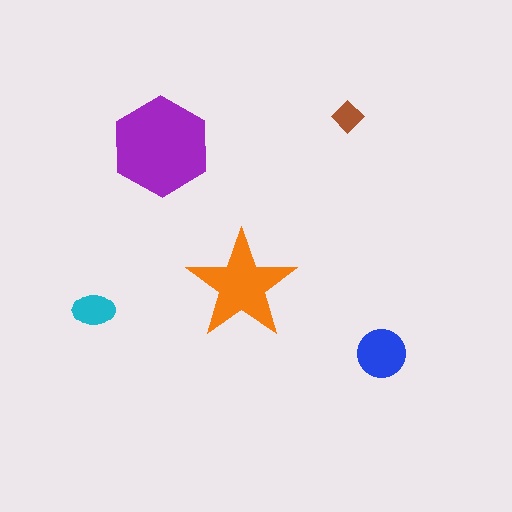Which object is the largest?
The purple hexagon.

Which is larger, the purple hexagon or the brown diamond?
The purple hexagon.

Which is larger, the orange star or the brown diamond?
The orange star.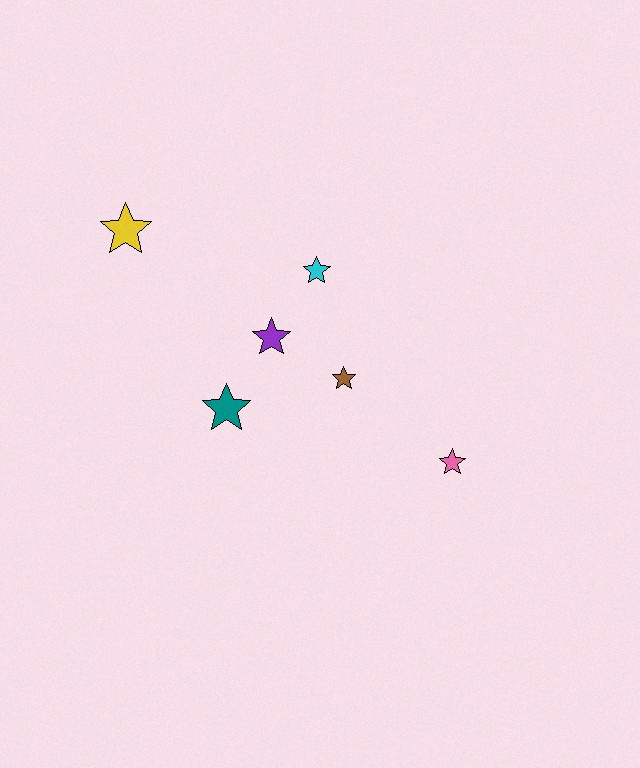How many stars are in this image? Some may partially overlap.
There are 6 stars.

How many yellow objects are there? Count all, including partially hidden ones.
There is 1 yellow object.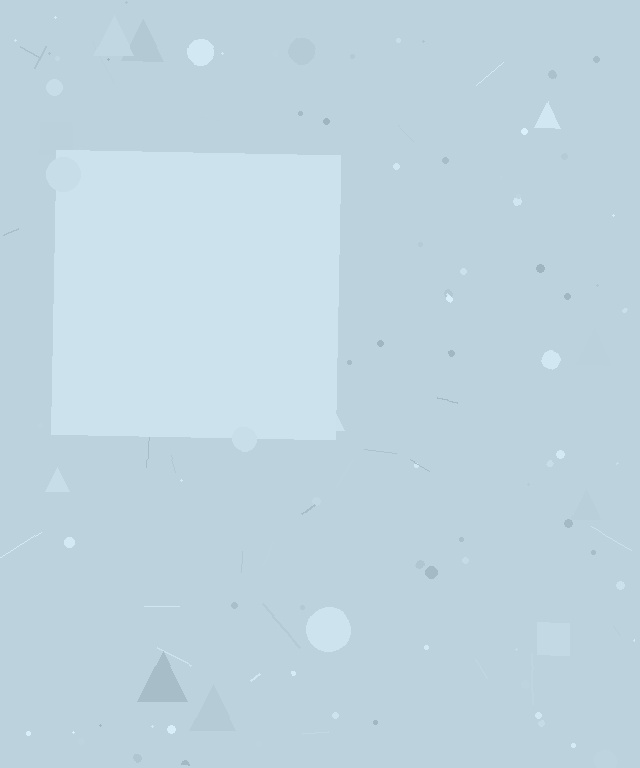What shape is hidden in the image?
A square is hidden in the image.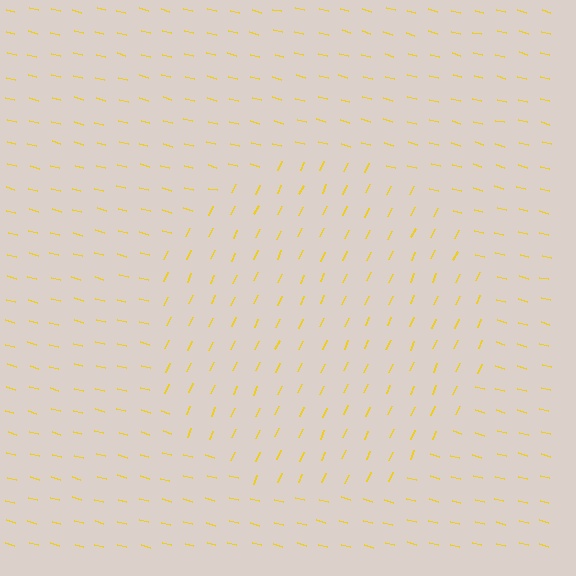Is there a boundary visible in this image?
Yes, there is a texture boundary formed by a change in line orientation.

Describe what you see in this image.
The image is filled with small yellow line segments. A circle region in the image has lines oriented differently from the surrounding lines, creating a visible texture boundary.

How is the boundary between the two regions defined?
The boundary is defined purely by a change in line orientation (approximately 80 degrees difference). All lines are the same color and thickness.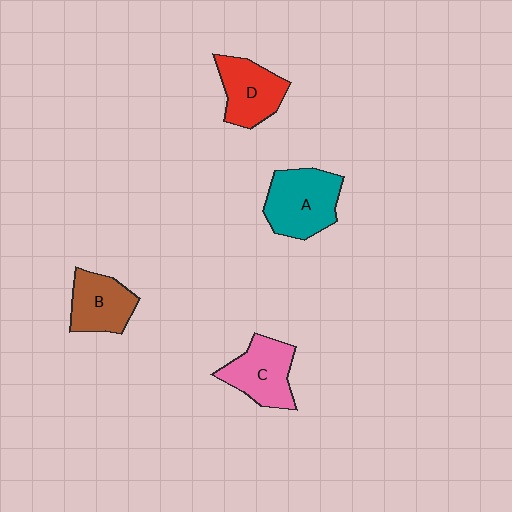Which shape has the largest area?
Shape A (teal).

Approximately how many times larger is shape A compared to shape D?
Approximately 1.2 times.